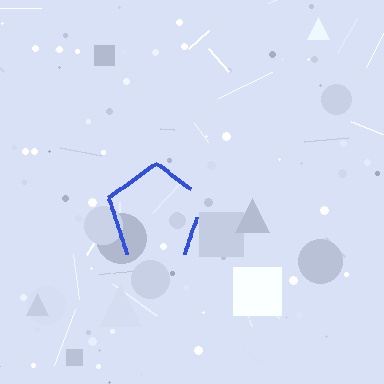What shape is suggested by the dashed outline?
The dashed outline suggests a pentagon.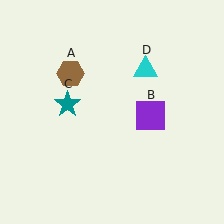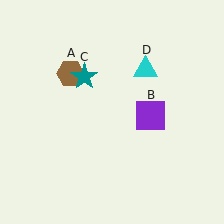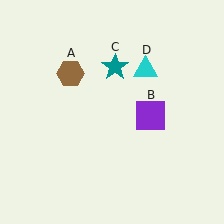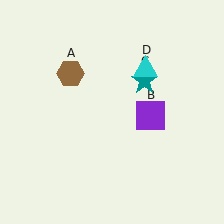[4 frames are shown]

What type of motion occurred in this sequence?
The teal star (object C) rotated clockwise around the center of the scene.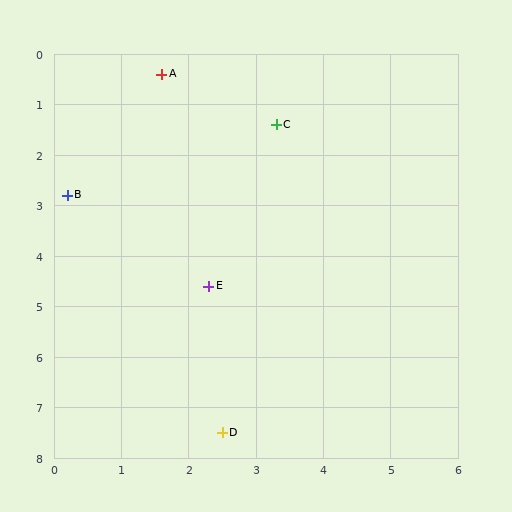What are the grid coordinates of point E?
Point E is at approximately (2.3, 4.6).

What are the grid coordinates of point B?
Point B is at approximately (0.2, 2.8).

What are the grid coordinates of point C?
Point C is at approximately (3.3, 1.4).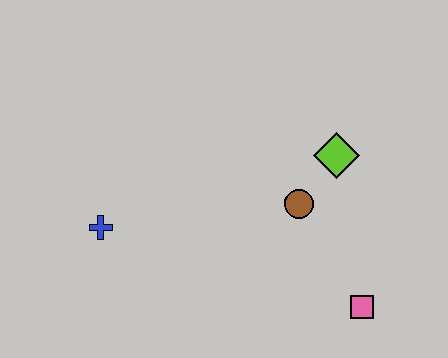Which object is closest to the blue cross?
The brown circle is closest to the blue cross.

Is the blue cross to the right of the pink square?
No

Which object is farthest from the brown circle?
The blue cross is farthest from the brown circle.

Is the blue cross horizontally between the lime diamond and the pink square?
No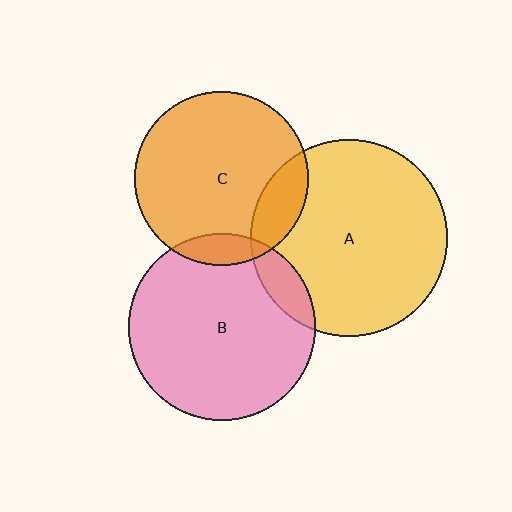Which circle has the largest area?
Circle A (yellow).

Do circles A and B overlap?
Yes.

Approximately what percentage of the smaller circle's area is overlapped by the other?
Approximately 10%.